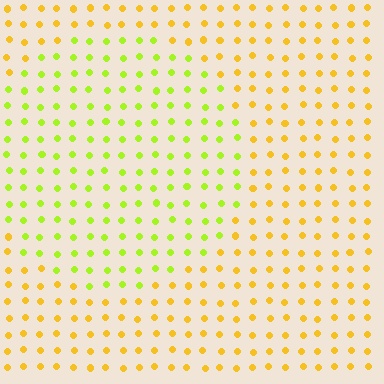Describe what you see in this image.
The image is filled with small yellow elements in a uniform arrangement. A circle-shaped region is visible where the elements are tinted to a slightly different hue, forming a subtle color boundary.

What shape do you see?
I see a circle.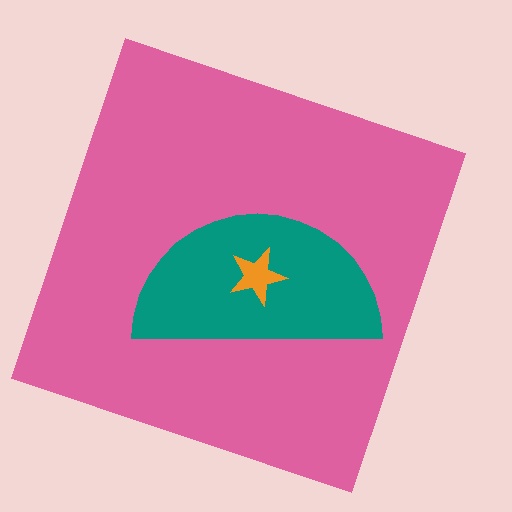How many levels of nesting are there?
3.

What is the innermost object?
The orange star.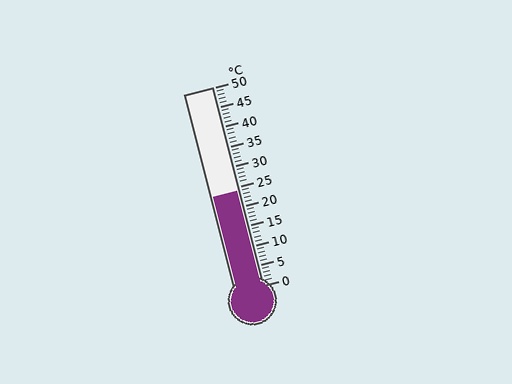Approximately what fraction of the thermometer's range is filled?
The thermometer is filled to approximately 50% of its range.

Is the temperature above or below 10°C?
The temperature is above 10°C.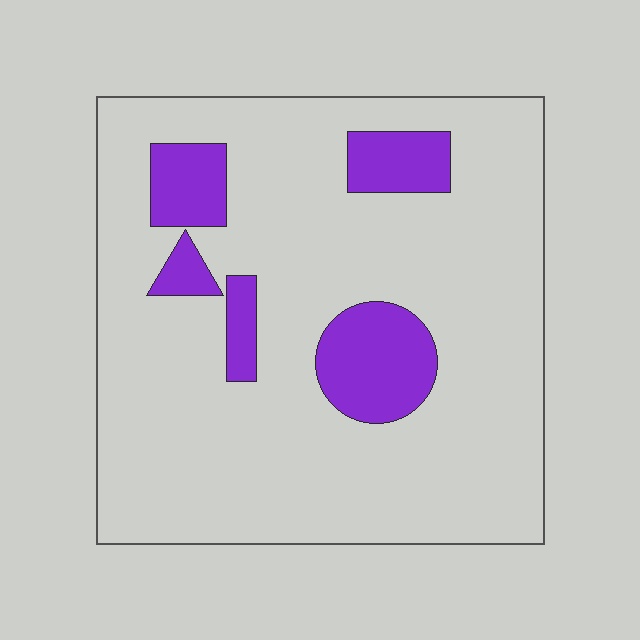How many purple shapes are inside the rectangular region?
5.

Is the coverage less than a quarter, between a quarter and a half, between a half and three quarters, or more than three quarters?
Less than a quarter.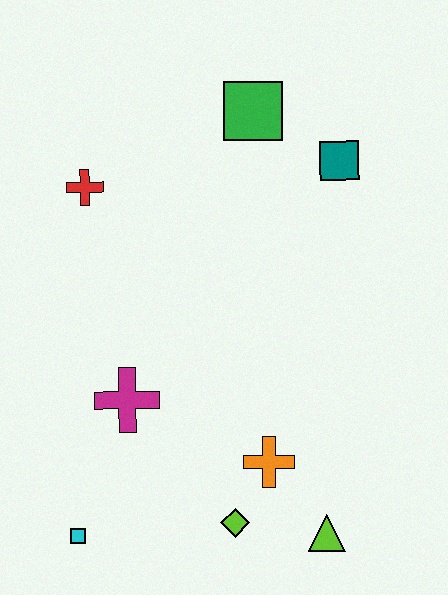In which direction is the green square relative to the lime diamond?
The green square is above the lime diamond.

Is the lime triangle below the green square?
Yes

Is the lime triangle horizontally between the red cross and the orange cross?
No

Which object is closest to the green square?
The teal square is closest to the green square.